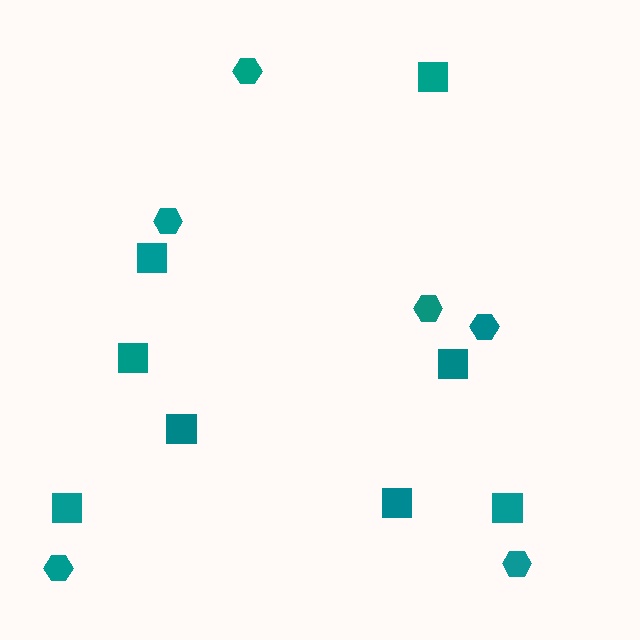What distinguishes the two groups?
There are 2 groups: one group of squares (8) and one group of hexagons (6).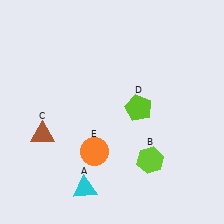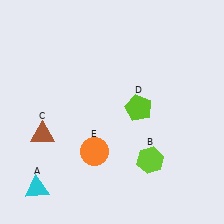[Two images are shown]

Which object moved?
The cyan triangle (A) moved left.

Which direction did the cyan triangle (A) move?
The cyan triangle (A) moved left.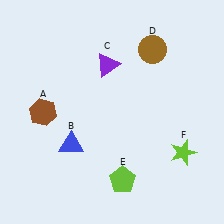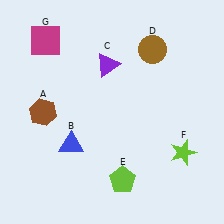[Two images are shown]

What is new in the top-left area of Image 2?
A magenta square (G) was added in the top-left area of Image 2.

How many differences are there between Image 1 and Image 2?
There is 1 difference between the two images.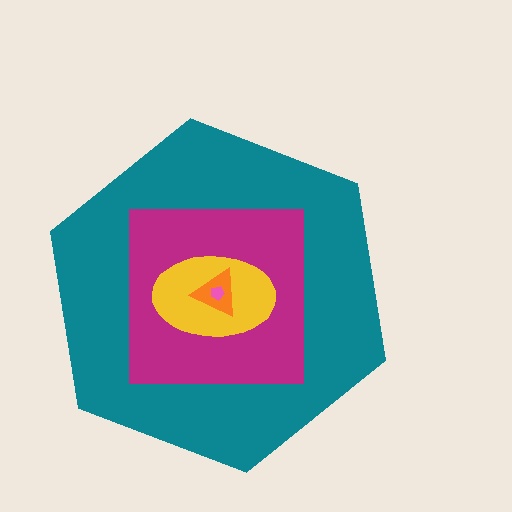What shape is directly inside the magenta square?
The yellow ellipse.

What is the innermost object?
The pink pentagon.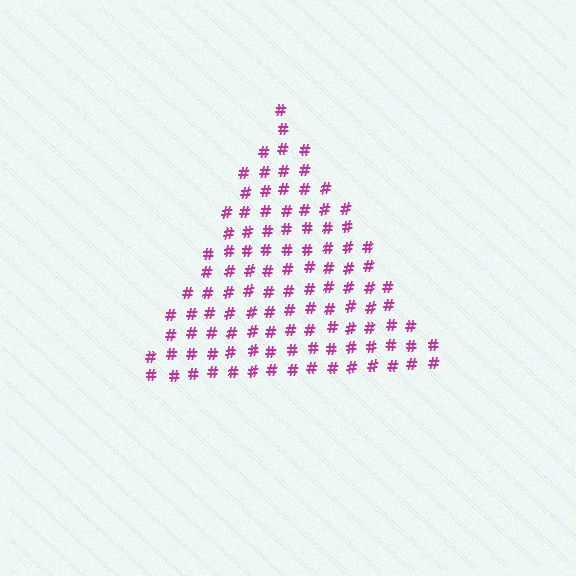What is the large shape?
The large shape is a triangle.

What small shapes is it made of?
It is made of small hash symbols.